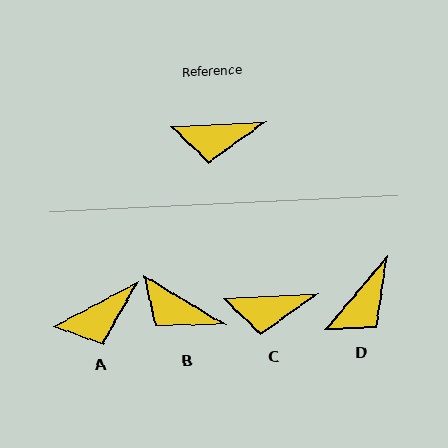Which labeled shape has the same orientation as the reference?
C.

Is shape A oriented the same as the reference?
No, it is off by about 25 degrees.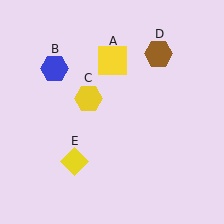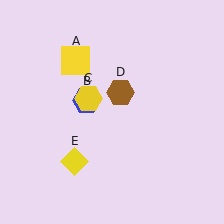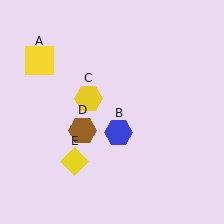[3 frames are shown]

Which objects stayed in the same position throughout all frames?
Yellow hexagon (object C) and yellow diamond (object E) remained stationary.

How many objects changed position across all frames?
3 objects changed position: yellow square (object A), blue hexagon (object B), brown hexagon (object D).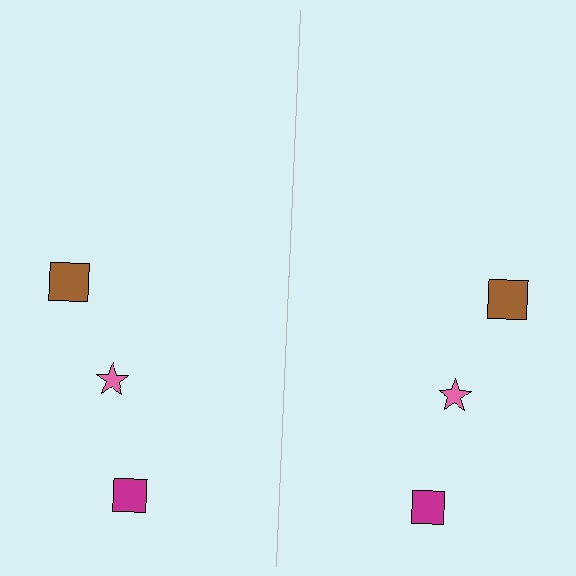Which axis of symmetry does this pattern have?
The pattern has a vertical axis of symmetry running through the center of the image.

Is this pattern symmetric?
Yes, this pattern has bilateral (reflection) symmetry.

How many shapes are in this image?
There are 6 shapes in this image.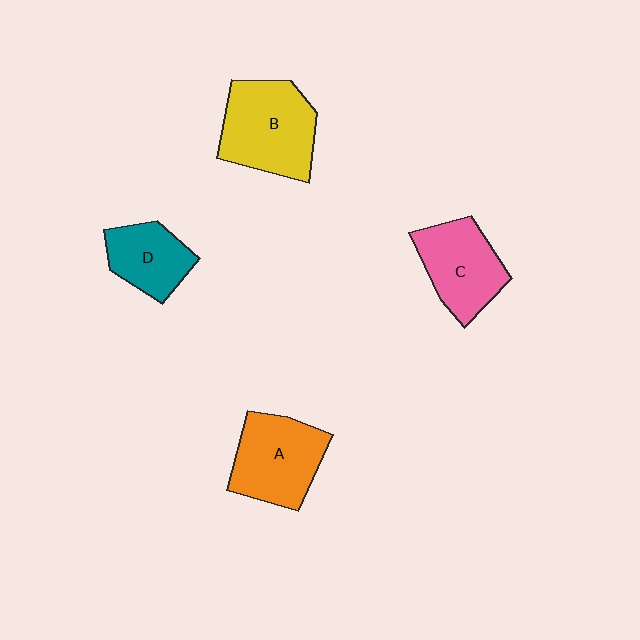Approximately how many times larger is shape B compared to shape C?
Approximately 1.2 times.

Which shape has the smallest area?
Shape D (teal).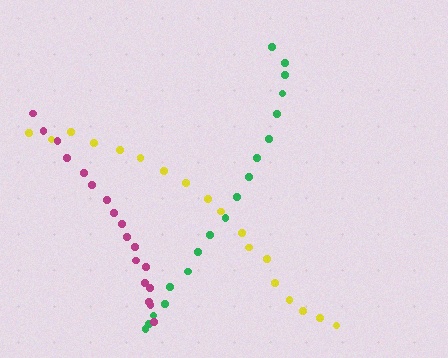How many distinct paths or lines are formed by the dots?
There are 3 distinct paths.